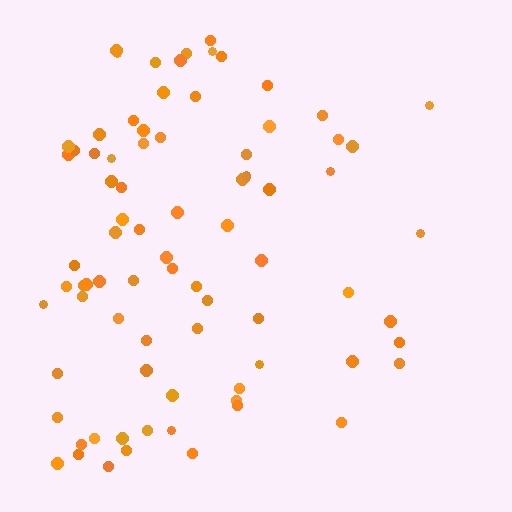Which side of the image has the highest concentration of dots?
The left.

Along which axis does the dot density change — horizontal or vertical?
Horizontal.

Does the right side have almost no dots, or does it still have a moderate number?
Still a moderate number, just noticeably fewer than the left.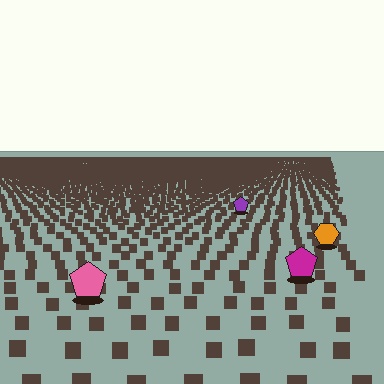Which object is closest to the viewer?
The pink pentagon is closest. The texture marks near it are larger and more spread out.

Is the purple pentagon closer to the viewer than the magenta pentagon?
No. The magenta pentagon is closer — you can tell from the texture gradient: the ground texture is coarser near it.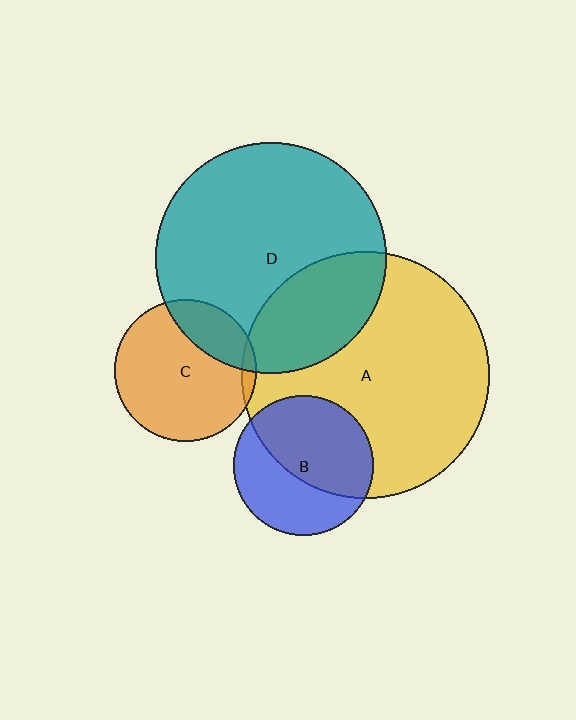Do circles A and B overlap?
Yes.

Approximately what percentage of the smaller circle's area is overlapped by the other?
Approximately 55%.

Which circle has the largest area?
Circle A (yellow).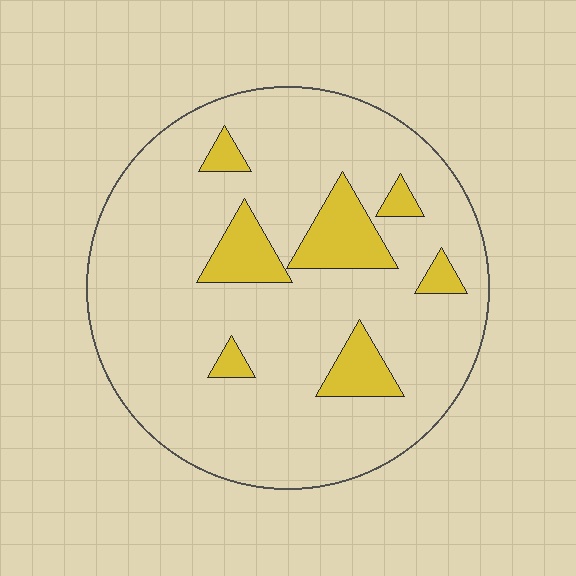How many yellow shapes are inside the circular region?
7.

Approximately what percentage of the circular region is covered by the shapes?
Approximately 15%.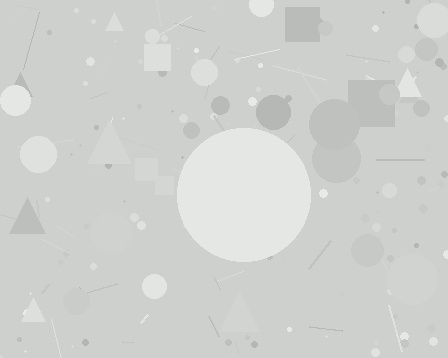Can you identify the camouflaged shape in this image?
The camouflaged shape is a circle.